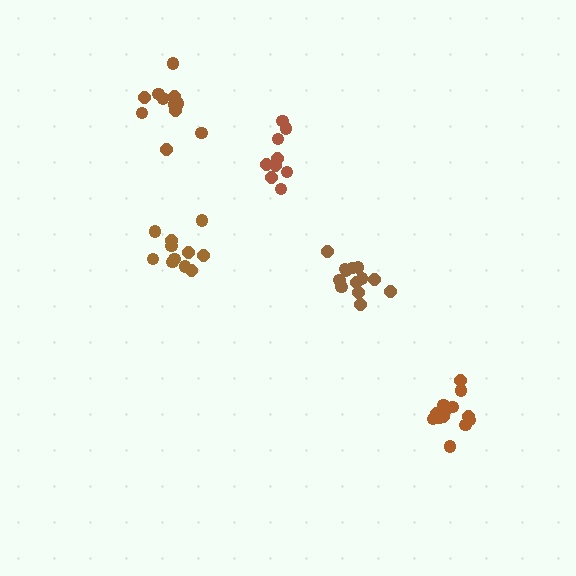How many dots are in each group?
Group 1: 12 dots, Group 2: 9 dots, Group 3: 13 dots, Group 4: 11 dots, Group 5: 13 dots (58 total).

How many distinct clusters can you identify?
There are 5 distinct clusters.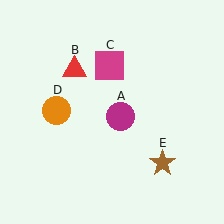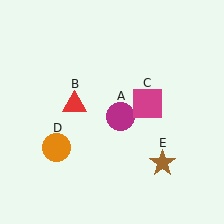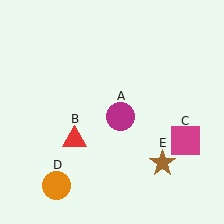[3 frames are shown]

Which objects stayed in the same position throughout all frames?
Magenta circle (object A) and brown star (object E) remained stationary.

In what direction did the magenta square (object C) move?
The magenta square (object C) moved down and to the right.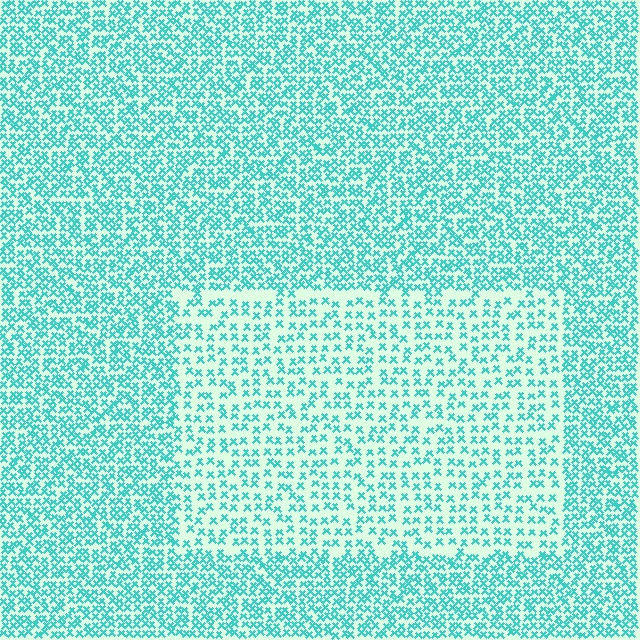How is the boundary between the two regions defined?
The boundary is defined by a change in element density (approximately 1.9x ratio). All elements are the same color, size, and shape.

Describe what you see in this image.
The image contains small cyan elements arranged at two different densities. A rectangle-shaped region is visible where the elements are less densely packed than the surrounding area.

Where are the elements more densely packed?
The elements are more densely packed outside the rectangle boundary.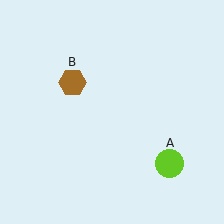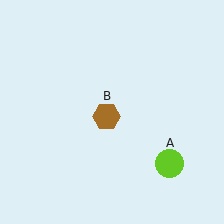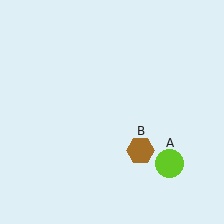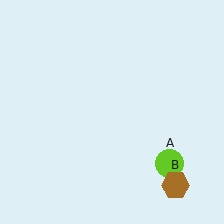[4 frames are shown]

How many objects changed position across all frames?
1 object changed position: brown hexagon (object B).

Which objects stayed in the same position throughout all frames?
Lime circle (object A) remained stationary.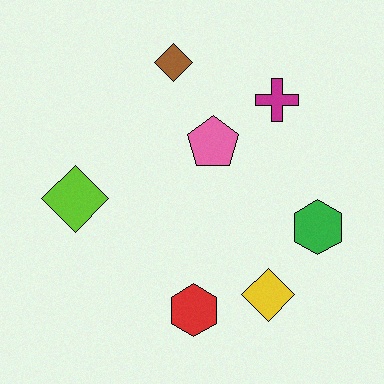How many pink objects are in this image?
There is 1 pink object.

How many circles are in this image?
There are no circles.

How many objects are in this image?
There are 7 objects.